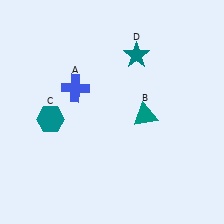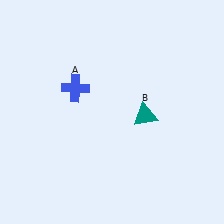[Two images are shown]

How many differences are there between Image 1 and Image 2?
There are 2 differences between the two images.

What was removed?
The teal hexagon (C), the teal star (D) were removed in Image 2.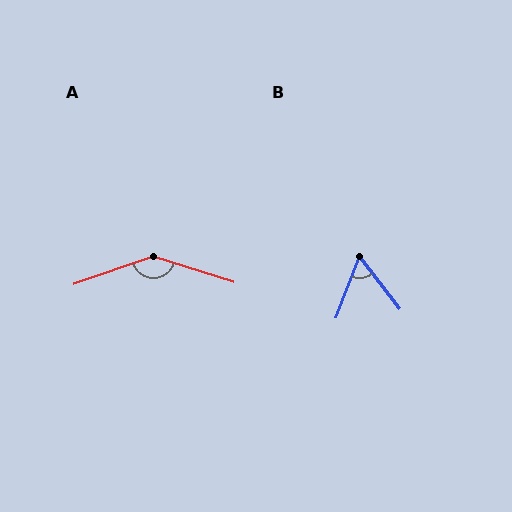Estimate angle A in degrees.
Approximately 143 degrees.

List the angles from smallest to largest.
B (59°), A (143°).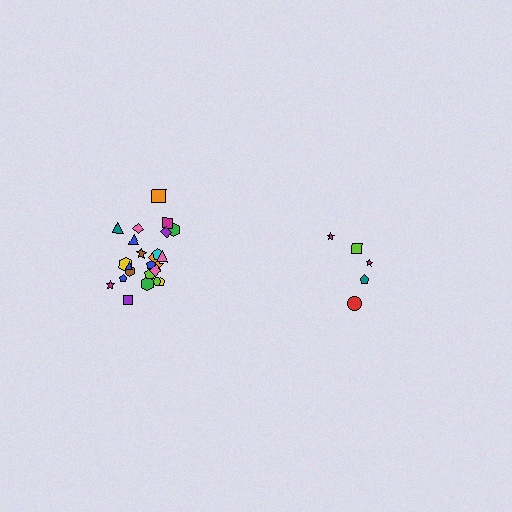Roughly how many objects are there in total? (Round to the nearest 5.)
Roughly 30 objects in total.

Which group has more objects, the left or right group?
The left group.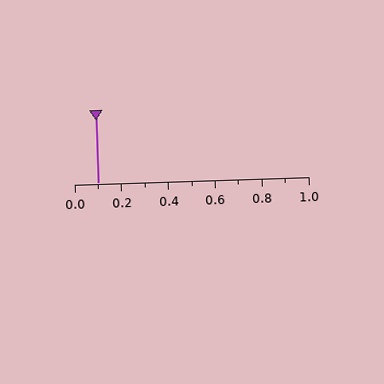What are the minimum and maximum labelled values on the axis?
The axis runs from 0.0 to 1.0.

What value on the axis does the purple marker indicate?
The marker indicates approximately 0.1.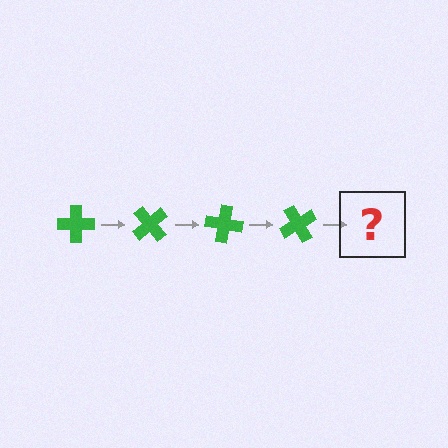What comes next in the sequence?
The next element should be a green cross rotated 200 degrees.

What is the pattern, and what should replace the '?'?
The pattern is that the cross rotates 50 degrees each step. The '?' should be a green cross rotated 200 degrees.